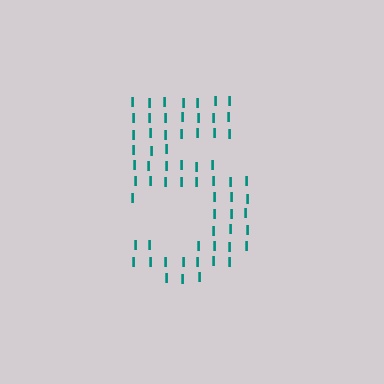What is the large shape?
The large shape is the digit 5.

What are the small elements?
The small elements are letter I's.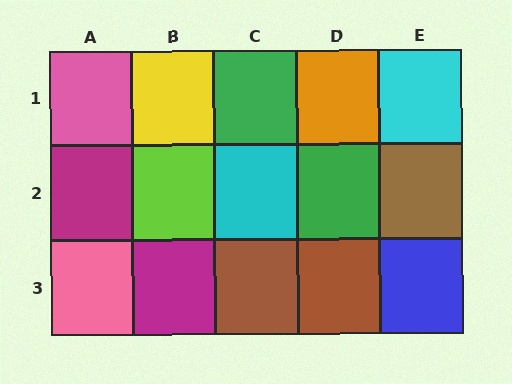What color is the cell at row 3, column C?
Brown.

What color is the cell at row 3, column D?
Brown.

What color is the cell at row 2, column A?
Magenta.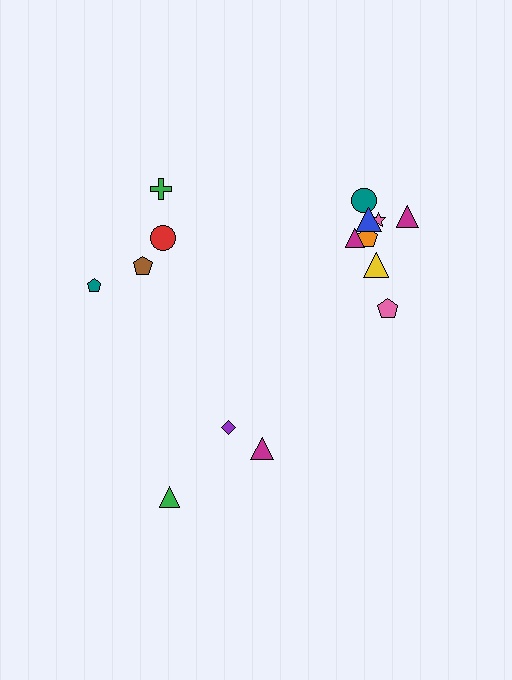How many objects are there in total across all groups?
There are 15 objects.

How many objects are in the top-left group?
There are 4 objects.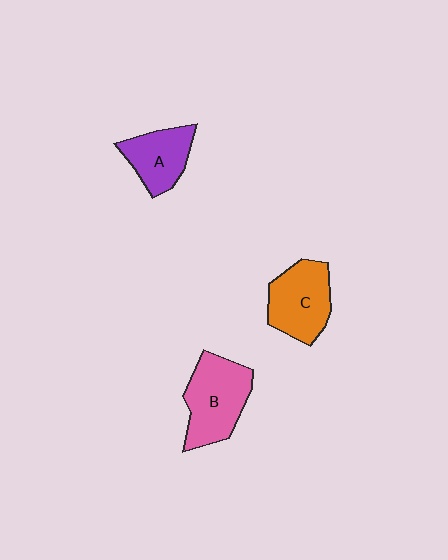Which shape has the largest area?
Shape B (pink).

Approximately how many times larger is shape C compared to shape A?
Approximately 1.2 times.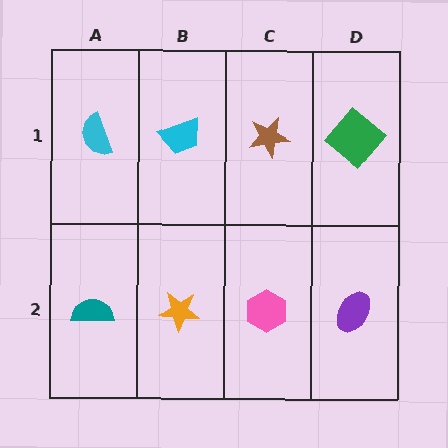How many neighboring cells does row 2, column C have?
3.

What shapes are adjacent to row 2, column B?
A cyan trapezoid (row 1, column B), a teal semicircle (row 2, column A), a pink hexagon (row 2, column C).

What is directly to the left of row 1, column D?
A brown star.